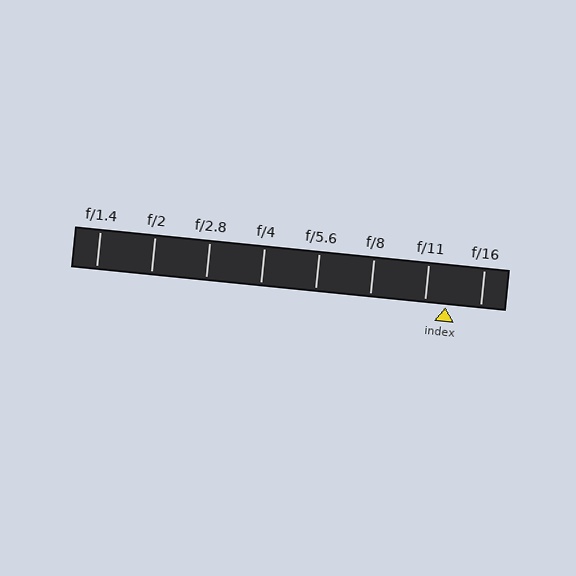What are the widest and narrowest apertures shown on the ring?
The widest aperture shown is f/1.4 and the narrowest is f/16.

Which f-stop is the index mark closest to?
The index mark is closest to f/11.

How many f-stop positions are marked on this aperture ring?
There are 8 f-stop positions marked.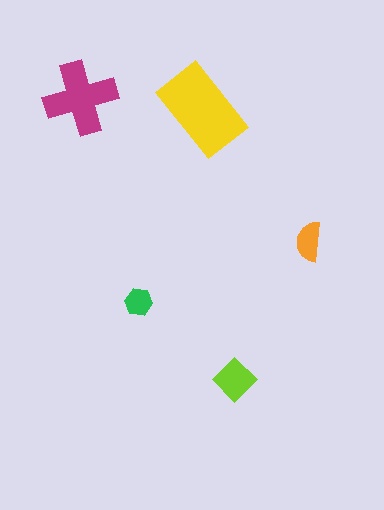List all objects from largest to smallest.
The yellow rectangle, the magenta cross, the lime diamond, the orange semicircle, the green hexagon.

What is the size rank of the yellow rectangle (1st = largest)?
1st.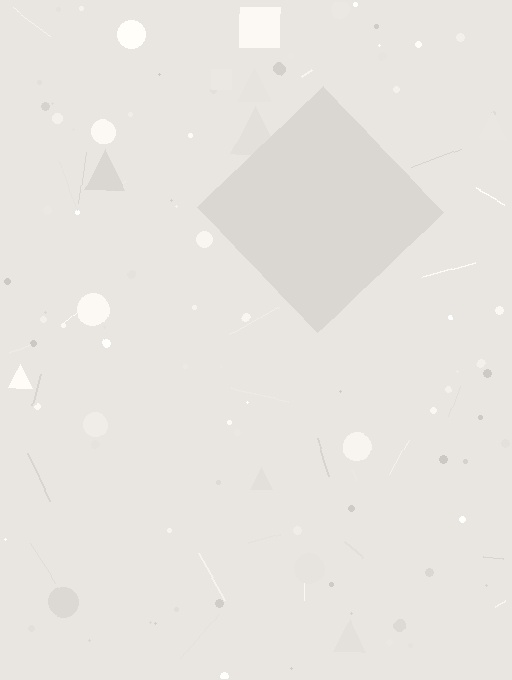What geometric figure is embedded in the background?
A diamond is embedded in the background.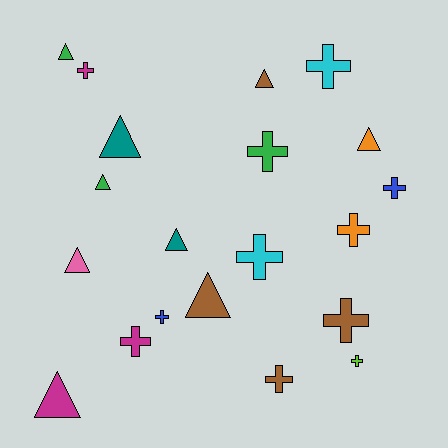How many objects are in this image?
There are 20 objects.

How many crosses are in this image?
There are 11 crosses.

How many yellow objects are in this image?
There are no yellow objects.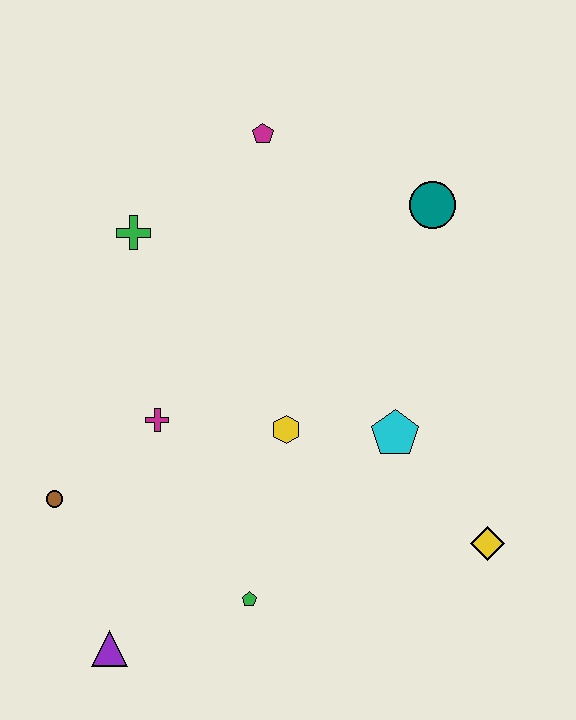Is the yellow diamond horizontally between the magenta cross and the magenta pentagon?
No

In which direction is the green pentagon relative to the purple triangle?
The green pentagon is to the right of the purple triangle.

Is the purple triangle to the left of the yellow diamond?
Yes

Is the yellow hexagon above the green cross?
No